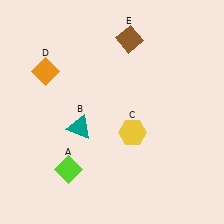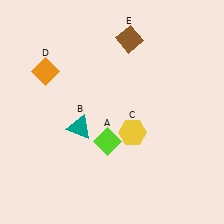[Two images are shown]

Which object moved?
The lime diamond (A) moved right.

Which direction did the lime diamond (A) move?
The lime diamond (A) moved right.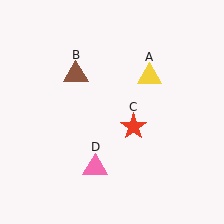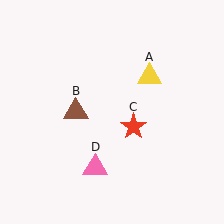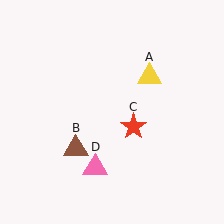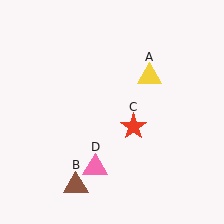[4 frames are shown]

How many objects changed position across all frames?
1 object changed position: brown triangle (object B).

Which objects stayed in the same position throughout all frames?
Yellow triangle (object A) and red star (object C) and pink triangle (object D) remained stationary.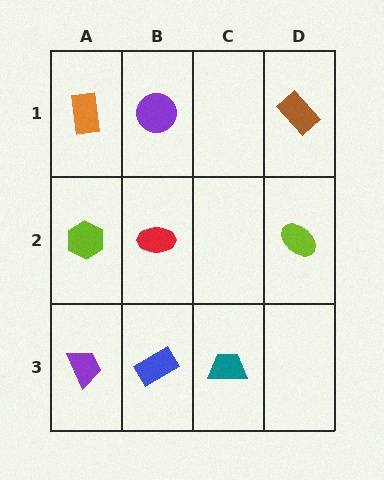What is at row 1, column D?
A brown rectangle.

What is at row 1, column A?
An orange rectangle.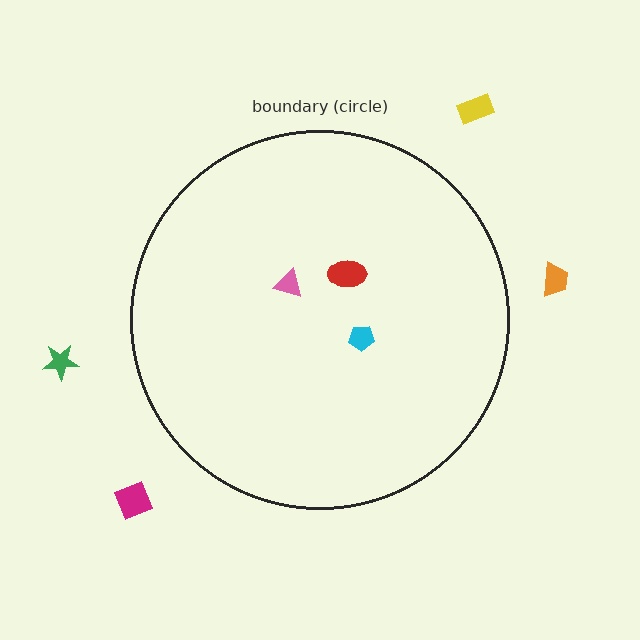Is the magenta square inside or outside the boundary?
Outside.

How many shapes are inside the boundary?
3 inside, 4 outside.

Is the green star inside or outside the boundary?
Outside.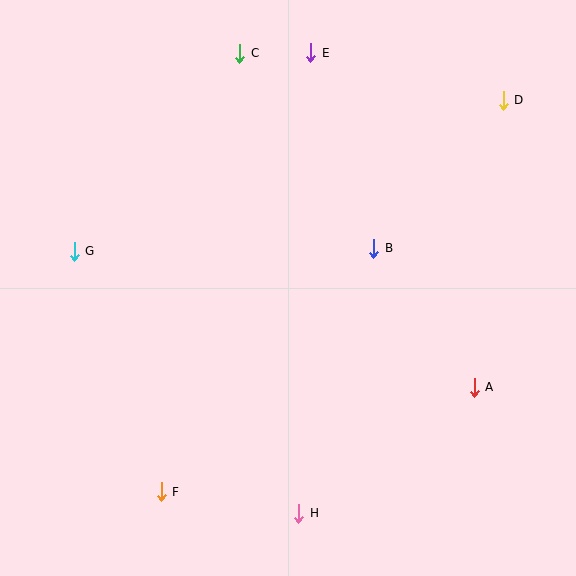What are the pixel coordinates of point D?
Point D is at (503, 100).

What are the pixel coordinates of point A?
Point A is at (474, 387).